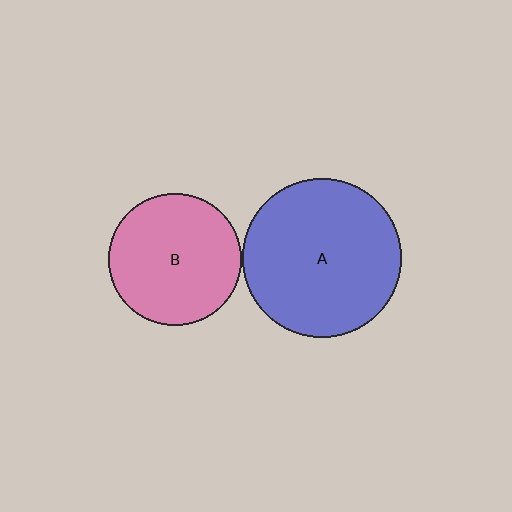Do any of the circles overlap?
No, none of the circles overlap.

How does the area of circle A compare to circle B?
Approximately 1.4 times.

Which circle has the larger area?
Circle A (blue).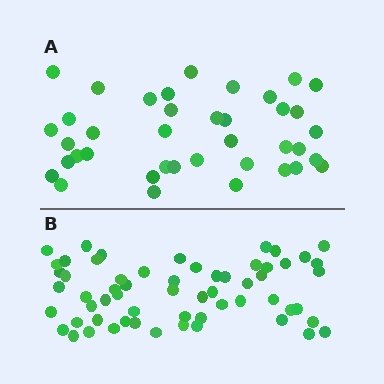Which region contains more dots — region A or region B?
Region B (the bottom region) has more dots.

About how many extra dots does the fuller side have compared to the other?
Region B has approximately 20 more dots than region A.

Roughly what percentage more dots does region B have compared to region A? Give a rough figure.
About 55% more.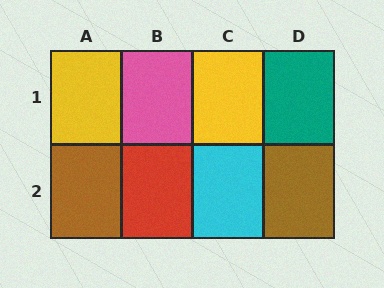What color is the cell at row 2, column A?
Brown.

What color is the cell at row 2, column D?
Brown.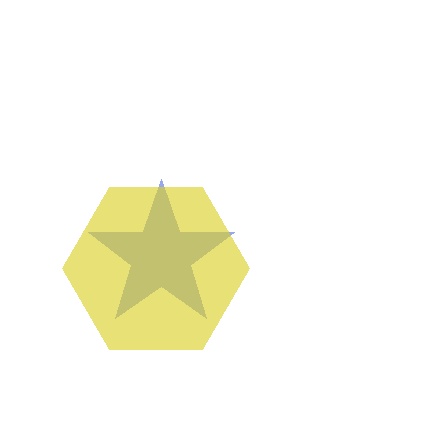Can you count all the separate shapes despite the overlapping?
Yes, there are 2 separate shapes.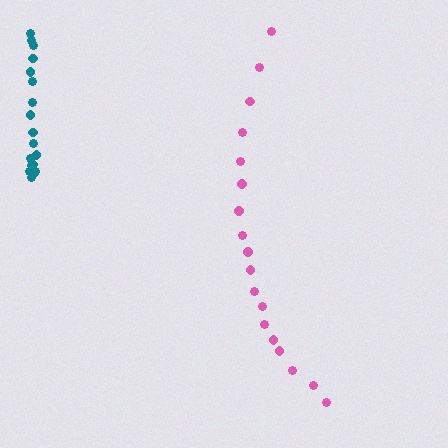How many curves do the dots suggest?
There are 2 distinct paths.